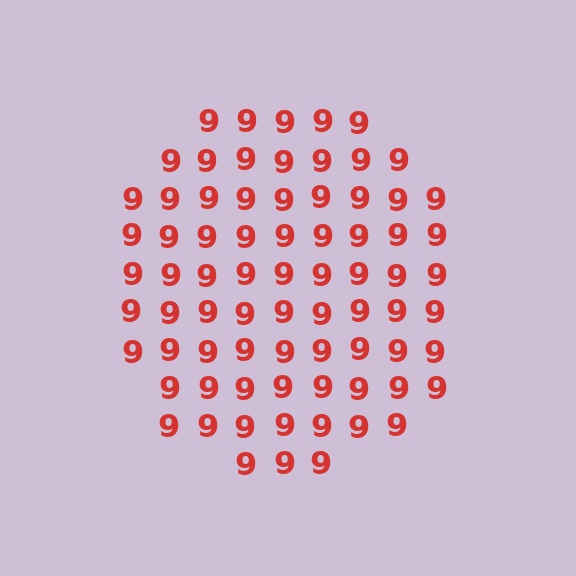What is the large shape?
The large shape is a circle.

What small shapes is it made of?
It is made of small digit 9's.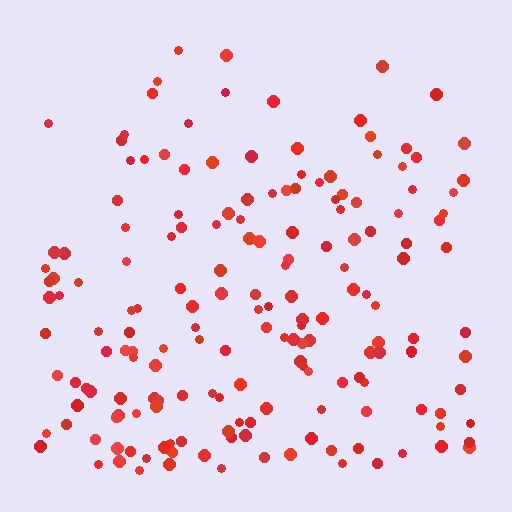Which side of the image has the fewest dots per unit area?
The top.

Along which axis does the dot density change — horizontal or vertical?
Vertical.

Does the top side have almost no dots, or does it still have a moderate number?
Still a moderate number, just noticeably fewer than the bottom.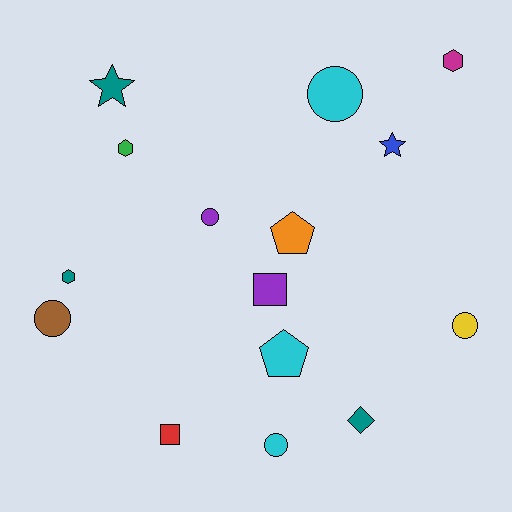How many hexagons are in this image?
There are 3 hexagons.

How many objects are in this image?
There are 15 objects.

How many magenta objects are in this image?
There is 1 magenta object.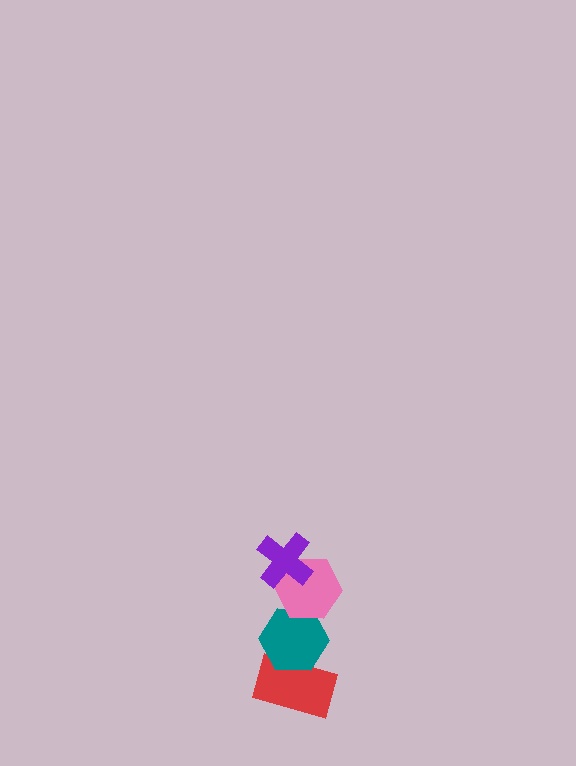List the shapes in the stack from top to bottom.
From top to bottom: the purple cross, the pink hexagon, the teal hexagon, the red rectangle.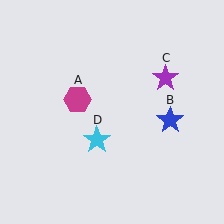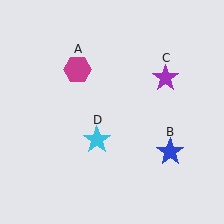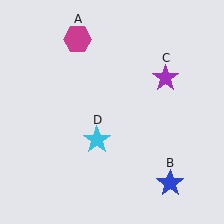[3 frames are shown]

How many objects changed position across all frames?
2 objects changed position: magenta hexagon (object A), blue star (object B).